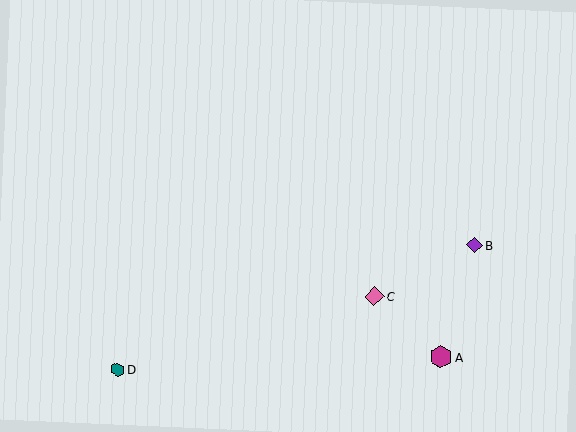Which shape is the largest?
The magenta hexagon (labeled A) is the largest.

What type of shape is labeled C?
Shape C is a pink diamond.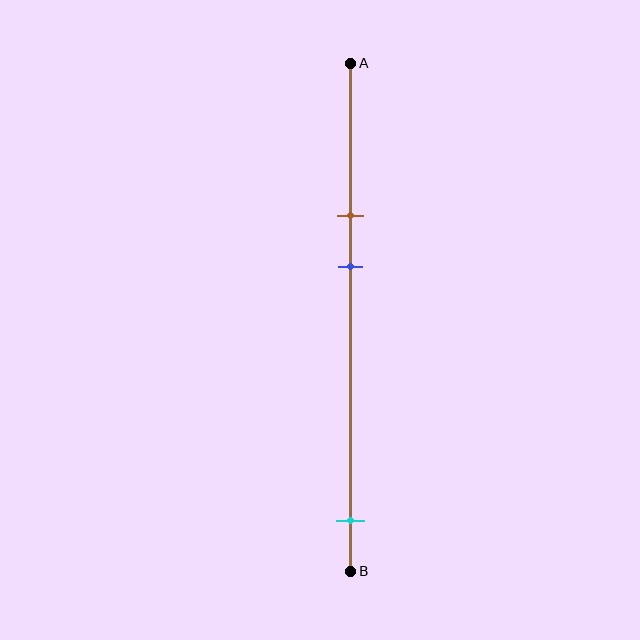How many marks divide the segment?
There are 3 marks dividing the segment.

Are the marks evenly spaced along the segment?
No, the marks are not evenly spaced.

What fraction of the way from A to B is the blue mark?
The blue mark is approximately 40% (0.4) of the way from A to B.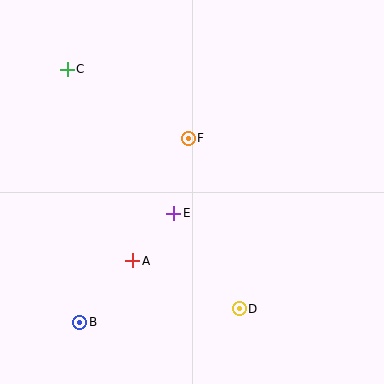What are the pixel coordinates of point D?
Point D is at (239, 309).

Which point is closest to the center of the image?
Point E at (174, 213) is closest to the center.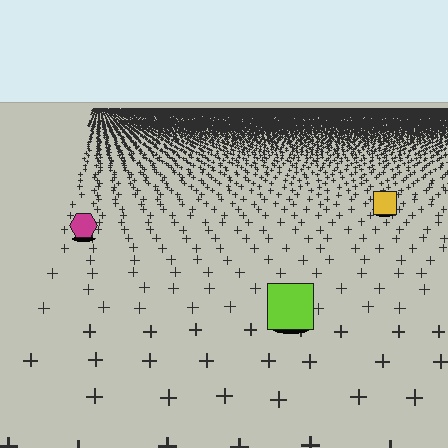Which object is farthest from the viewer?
The yellow square is farthest from the viewer. It appears smaller and the ground texture around it is denser.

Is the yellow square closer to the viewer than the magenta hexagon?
No. The magenta hexagon is closer — you can tell from the texture gradient: the ground texture is coarser near it.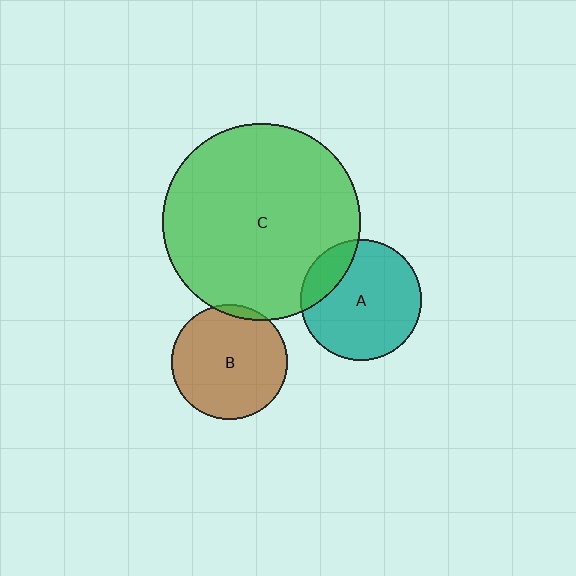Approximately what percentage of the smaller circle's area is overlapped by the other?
Approximately 5%.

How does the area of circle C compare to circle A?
Approximately 2.7 times.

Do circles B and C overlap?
Yes.